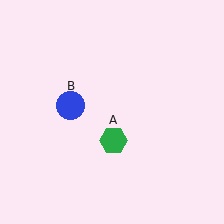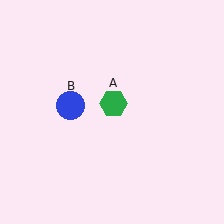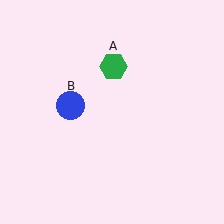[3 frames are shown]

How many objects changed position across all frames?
1 object changed position: green hexagon (object A).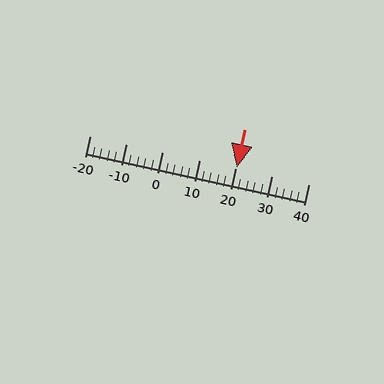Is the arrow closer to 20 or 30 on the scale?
The arrow is closer to 20.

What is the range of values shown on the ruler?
The ruler shows values from -20 to 40.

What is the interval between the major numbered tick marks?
The major tick marks are spaced 10 units apart.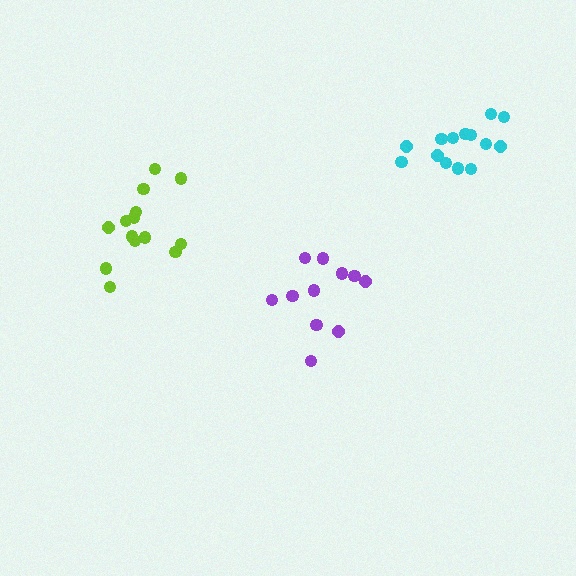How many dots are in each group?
Group 1: 11 dots, Group 2: 14 dots, Group 3: 14 dots (39 total).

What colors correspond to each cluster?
The clusters are colored: purple, lime, cyan.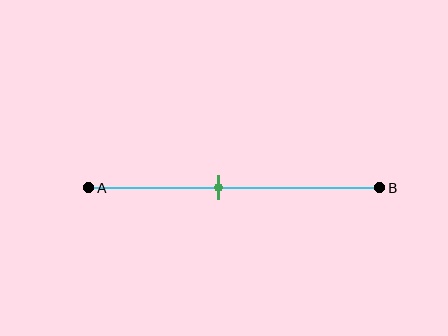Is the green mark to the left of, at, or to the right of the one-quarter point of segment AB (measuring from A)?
The green mark is to the right of the one-quarter point of segment AB.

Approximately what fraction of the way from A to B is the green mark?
The green mark is approximately 45% of the way from A to B.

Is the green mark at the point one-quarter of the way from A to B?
No, the mark is at about 45% from A, not at the 25% one-quarter point.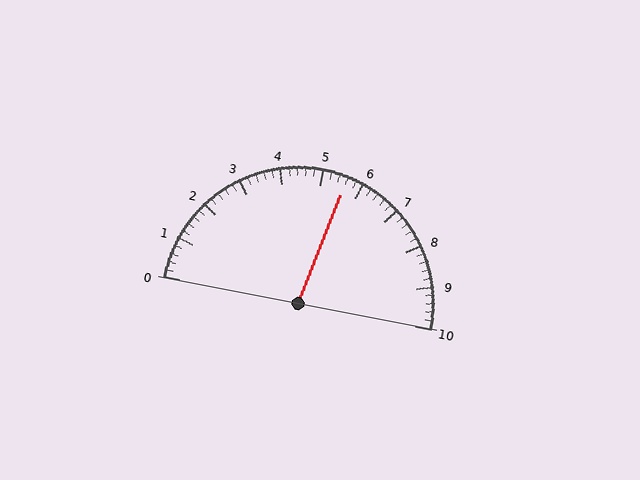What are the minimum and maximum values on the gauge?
The gauge ranges from 0 to 10.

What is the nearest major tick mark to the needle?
The nearest major tick mark is 6.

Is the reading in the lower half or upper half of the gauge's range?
The reading is in the upper half of the range (0 to 10).